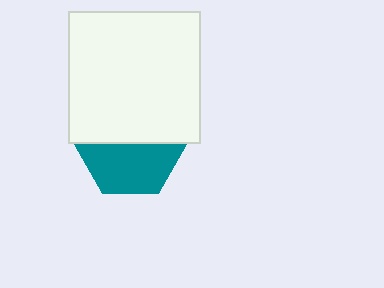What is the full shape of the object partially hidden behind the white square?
The partially hidden object is a teal hexagon.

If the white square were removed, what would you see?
You would see the complete teal hexagon.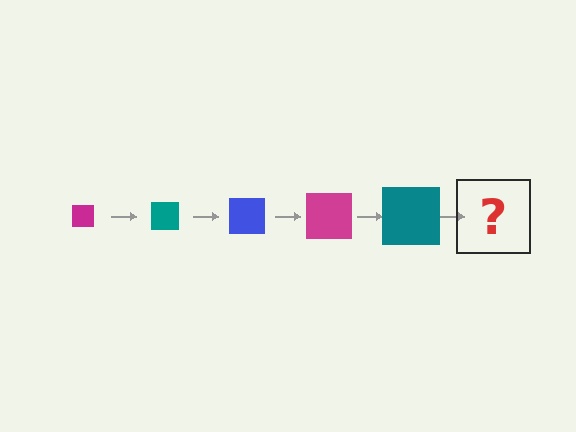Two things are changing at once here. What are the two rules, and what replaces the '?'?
The two rules are that the square grows larger each step and the color cycles through magenta, teal, and blue. The '?' should be a blue square, larger than the previous one.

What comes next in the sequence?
The next element should be a blue square, larger than the previous one.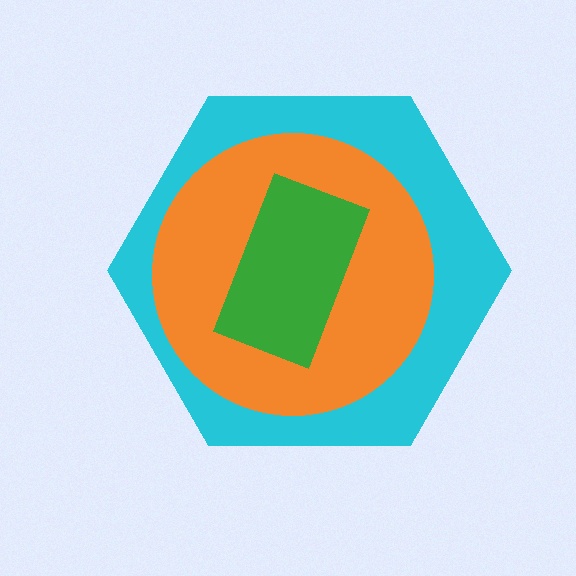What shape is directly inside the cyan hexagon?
The orange circle.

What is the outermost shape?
The cyan hexagon.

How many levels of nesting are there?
3.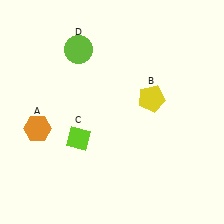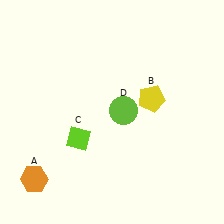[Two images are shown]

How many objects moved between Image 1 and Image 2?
2 objects moved between the two images.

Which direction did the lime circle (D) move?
The lime circle (D) moved down.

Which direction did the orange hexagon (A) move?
The orange hexagon (A) moved down.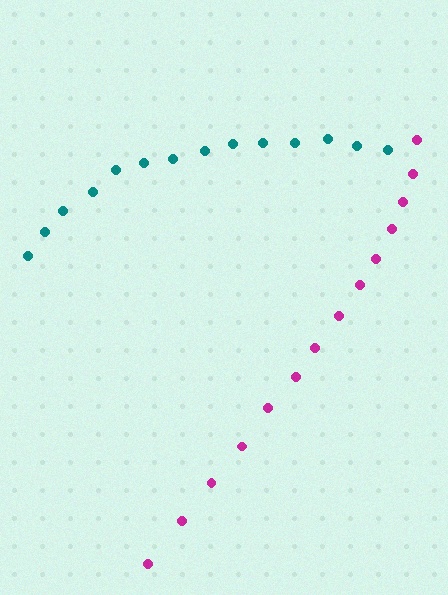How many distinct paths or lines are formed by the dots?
There are 2 distinct paths.